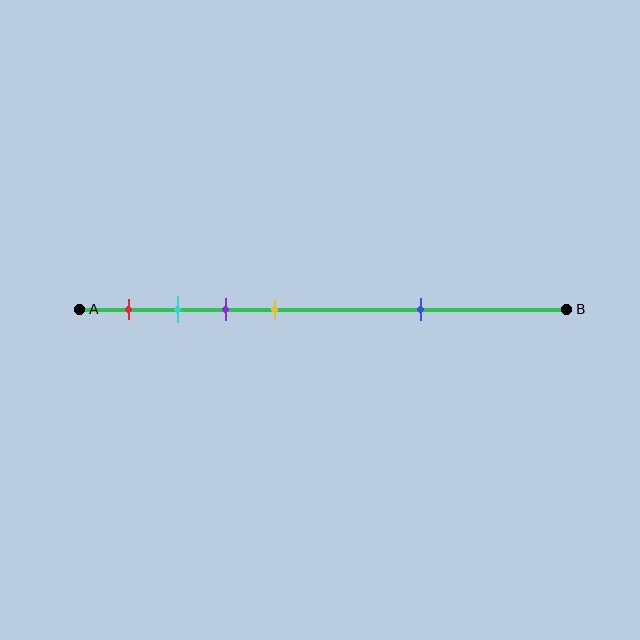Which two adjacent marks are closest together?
The cyan and purple marks are the closest adjacent pair.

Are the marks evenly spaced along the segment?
No, the marks are not evenly spaced.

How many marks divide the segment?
There are 5 marks dividing the segment.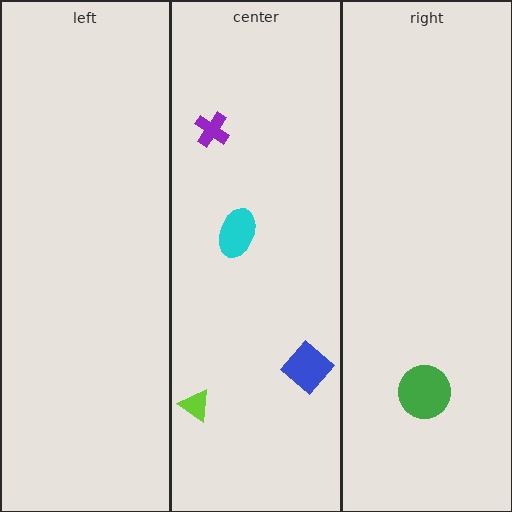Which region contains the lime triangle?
The center region.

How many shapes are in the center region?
4.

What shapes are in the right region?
The green circle.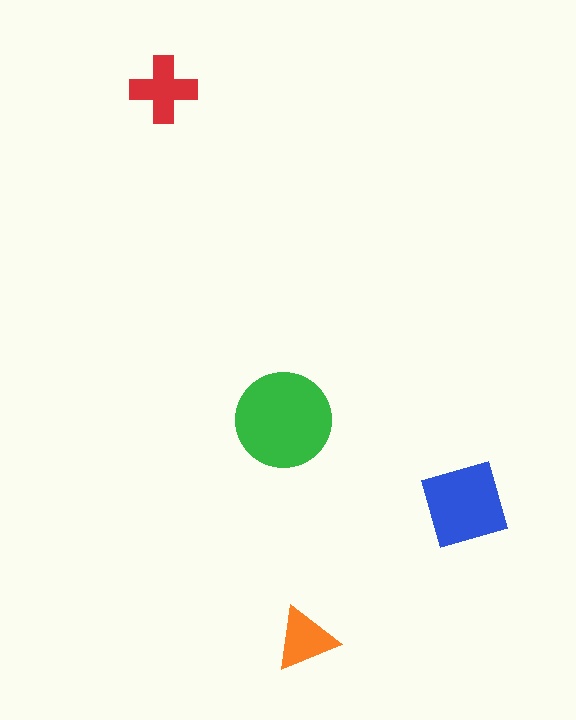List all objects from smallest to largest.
The orange triangle, the red cross, the blue diamond, the green circle.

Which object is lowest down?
The orange triangle is bottommost.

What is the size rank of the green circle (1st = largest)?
1st.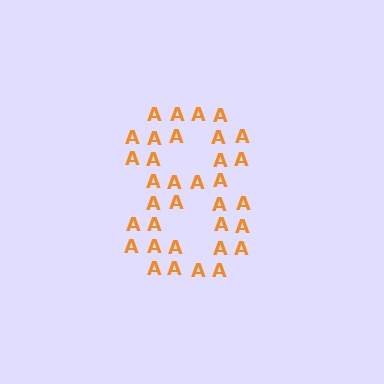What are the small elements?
The small elements are letter A's.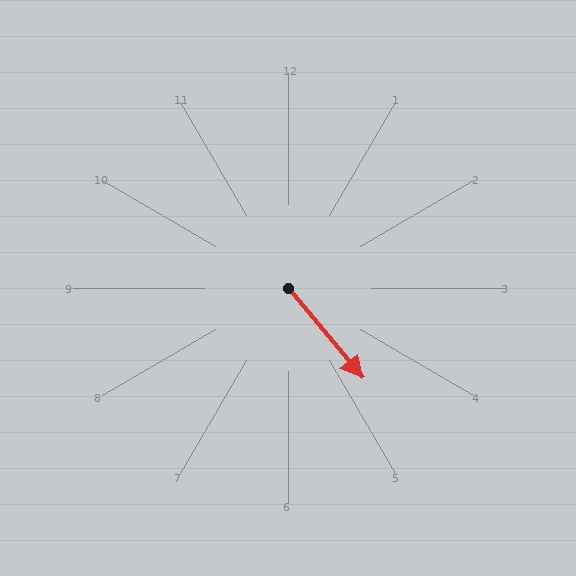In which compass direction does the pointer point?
Southeast.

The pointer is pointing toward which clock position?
Roughly 5 o'clock.